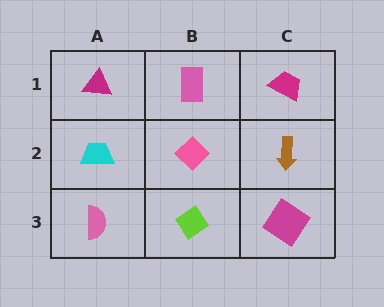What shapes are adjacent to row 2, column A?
A magenta triangle (row 1, column A), a pink semicircle (row 3, column A), a pink diamond (row 2, column B).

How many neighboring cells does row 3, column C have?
2.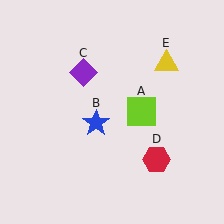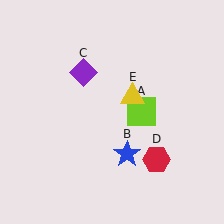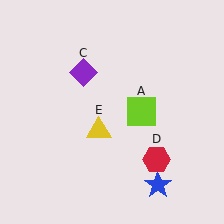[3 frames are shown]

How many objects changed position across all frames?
2 objects changed position: blue star (object B), yellow triangle (object E).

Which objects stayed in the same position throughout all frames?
Lime square (object A) and purple diamond (object C) and red hexagon (object D) remained stationary.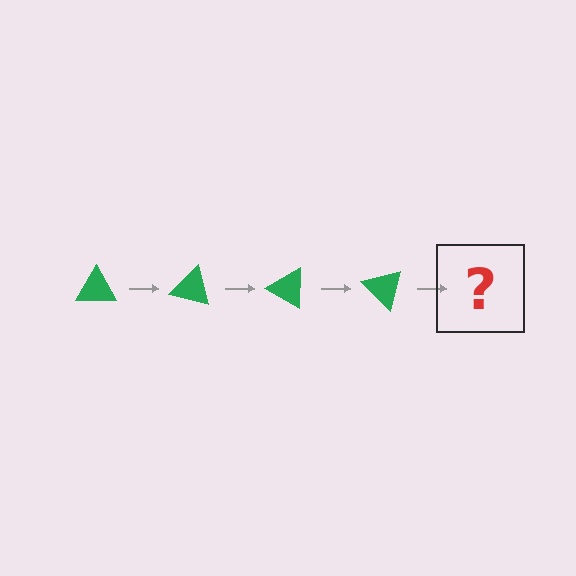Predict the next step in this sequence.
The next step is a green triangle rotated 60 degrees.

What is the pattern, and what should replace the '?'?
The pattern is that the triangle rotates 15 degrees each step. The '?' should be a green triangle rotated 60 degrees.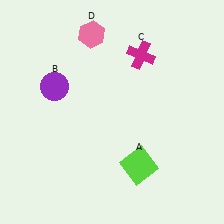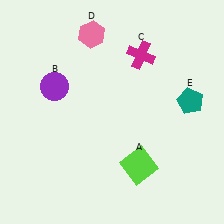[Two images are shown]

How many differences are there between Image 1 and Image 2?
There is 1 difference between the two images.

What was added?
A teal pentagon (E) was added in Image 2.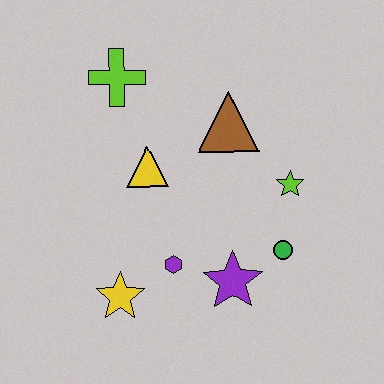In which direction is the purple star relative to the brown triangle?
The purple star is below the brown triangle.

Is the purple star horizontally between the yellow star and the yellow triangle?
No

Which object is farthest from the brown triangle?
The yellow star is farthest from the brown triangle.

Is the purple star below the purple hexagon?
Yes